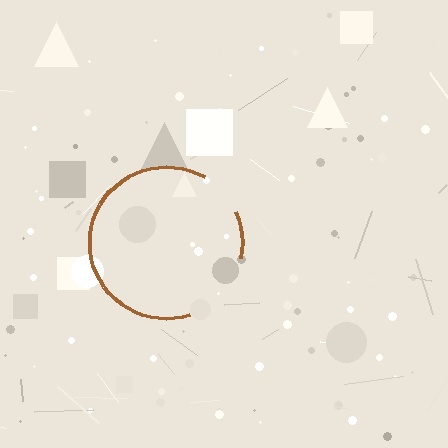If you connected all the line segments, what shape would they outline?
They would outline a circle.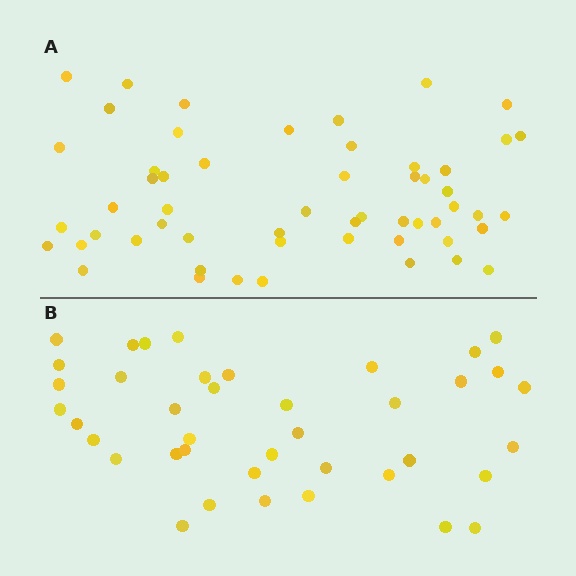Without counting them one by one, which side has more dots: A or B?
Region A (the top region) has more dots.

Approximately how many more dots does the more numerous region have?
Region A has approximately 15 more dots than region B.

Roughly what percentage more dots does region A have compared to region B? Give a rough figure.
About 40% more.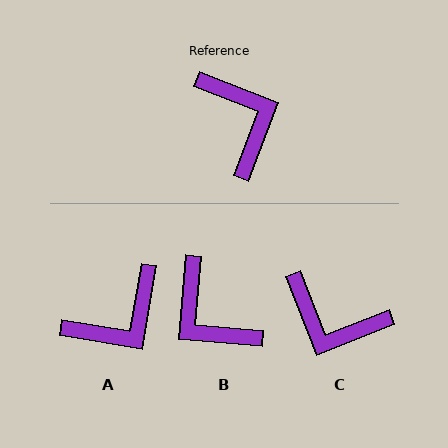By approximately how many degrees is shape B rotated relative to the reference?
Approximately 164 degrees clockwise.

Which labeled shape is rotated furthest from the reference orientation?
B, about 164 degrees away.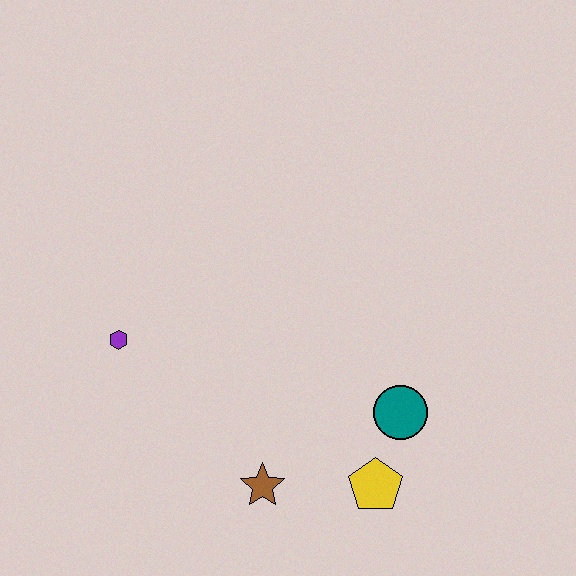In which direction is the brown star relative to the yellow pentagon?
The brown star is to the left of the yellow pentagon.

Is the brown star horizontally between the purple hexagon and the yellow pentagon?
Yes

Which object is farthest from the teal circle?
The purple hexagon is farthest from the teal circle.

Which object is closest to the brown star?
The yellow pentagon is closest to the brown star.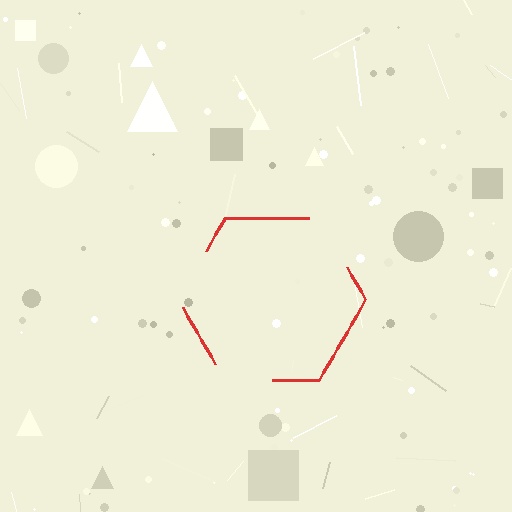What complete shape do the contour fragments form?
The contour fragments form a hexagon.